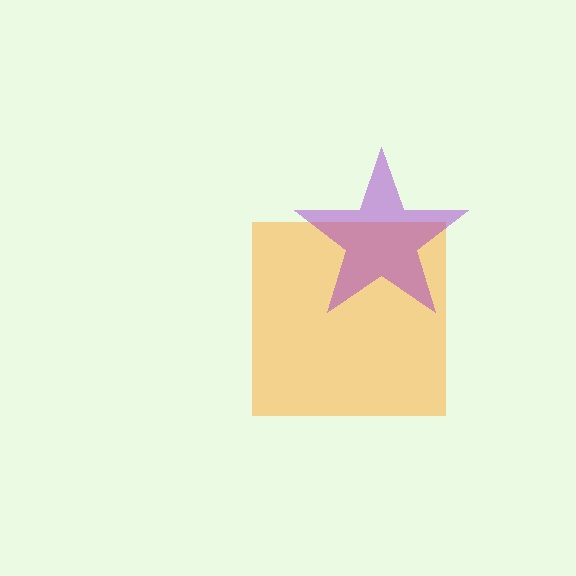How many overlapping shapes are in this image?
There are 2 overlapping shapes in the image.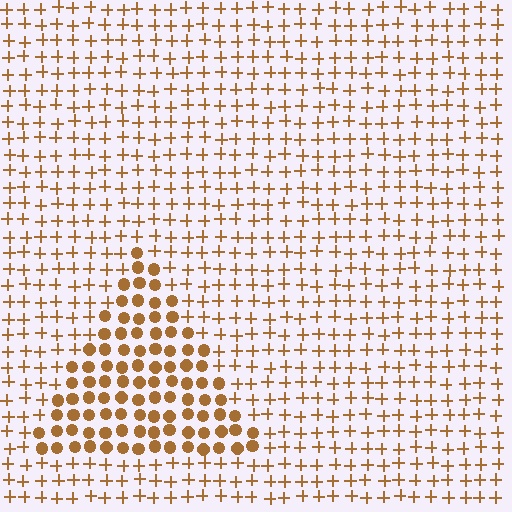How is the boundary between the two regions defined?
The boundary is defined by a change in element shape: circles inside vs. plus signs outside. All elements share the same color and spacing.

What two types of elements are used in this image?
The image uses circles inside the triangle region and plus signs outside it.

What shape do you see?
I see a triangle.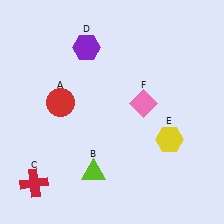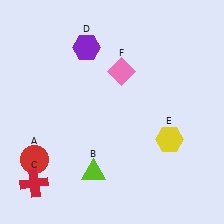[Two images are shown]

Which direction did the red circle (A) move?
The red circle (A) moved down.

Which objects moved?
The objects that moved are: the red circle (A), the pink diamond (F).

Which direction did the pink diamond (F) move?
The pink diamond (F) moved up.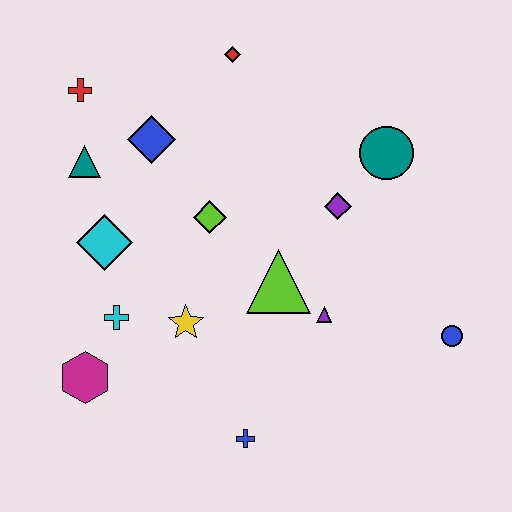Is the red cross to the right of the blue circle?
No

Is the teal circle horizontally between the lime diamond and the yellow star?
No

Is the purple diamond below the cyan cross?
No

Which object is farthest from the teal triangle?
The blue circle is farthest from the teal triangle.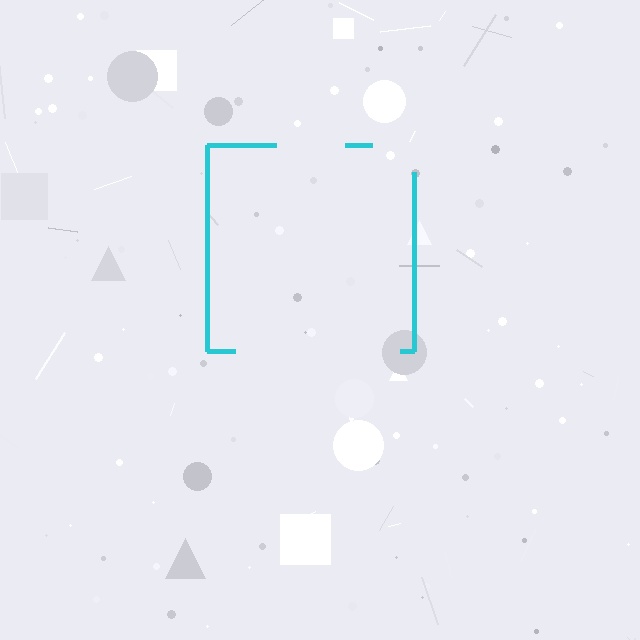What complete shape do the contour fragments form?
The contour fragments form a square.